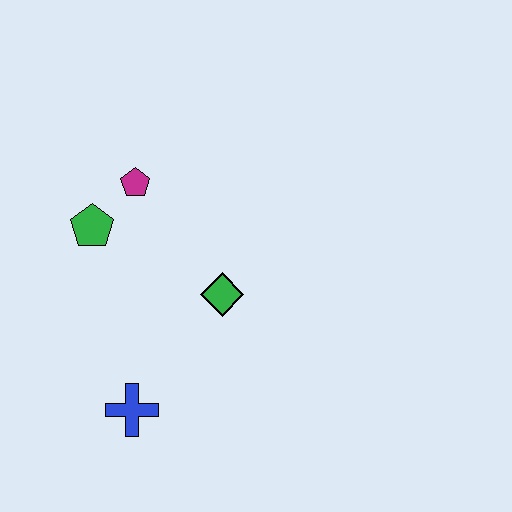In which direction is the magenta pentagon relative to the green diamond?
The magenta pentagon is above the green diamond.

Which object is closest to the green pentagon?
The magenta pentagon is closest to the green pentagon.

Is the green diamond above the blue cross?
Yes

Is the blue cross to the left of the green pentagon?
No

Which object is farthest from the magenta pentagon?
The blue cross is farthest from the magenta pentagon.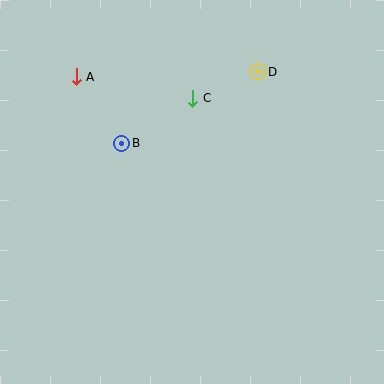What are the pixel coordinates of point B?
Point B is at (122, 143).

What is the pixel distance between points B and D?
The distance between B and D is 154 pixels.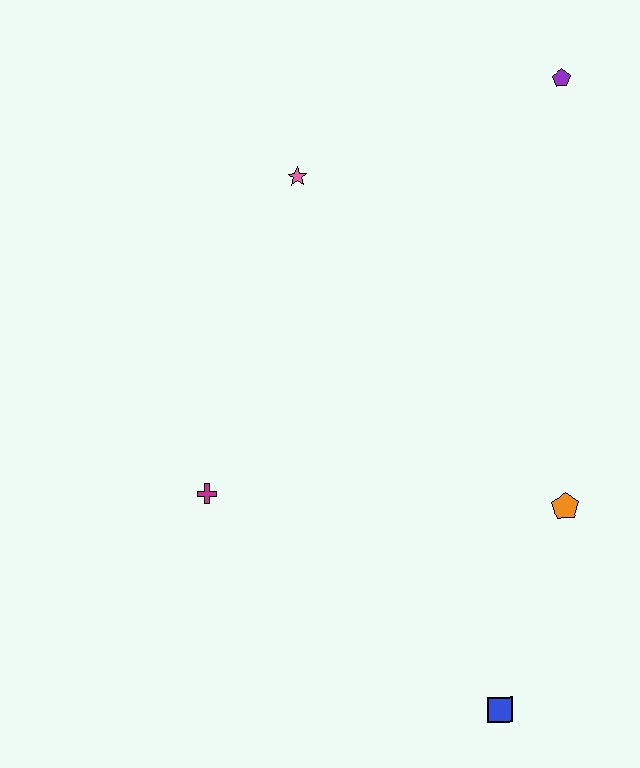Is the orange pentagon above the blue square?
Yes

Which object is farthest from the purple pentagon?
The blue square is farthest from the purple pentagon.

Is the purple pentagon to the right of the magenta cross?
Yes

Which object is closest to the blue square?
The orange pentagon is closest to the blue square.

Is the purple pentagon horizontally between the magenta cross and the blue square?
No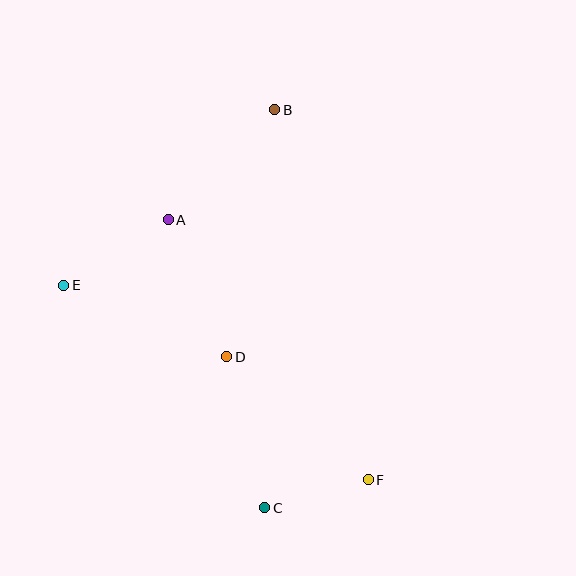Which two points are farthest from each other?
Points B and C are farthest from each other.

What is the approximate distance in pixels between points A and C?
The distance between A and C is approximately 304 pixels.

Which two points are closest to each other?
Points C and F are closest to each other.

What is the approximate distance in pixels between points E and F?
The distance between E and F is approximately 361 pixels.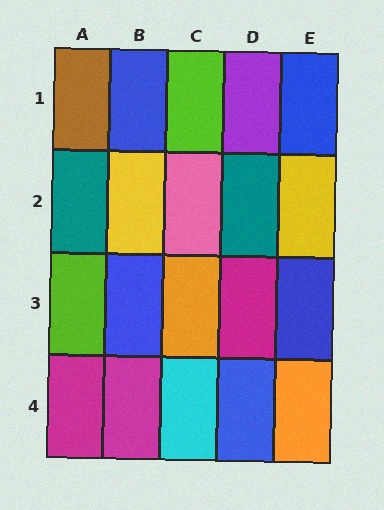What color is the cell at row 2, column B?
Yellow.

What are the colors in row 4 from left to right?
Magenta, magenta, cyan, blue, orange.